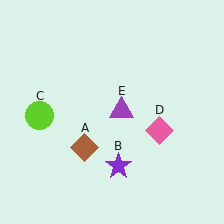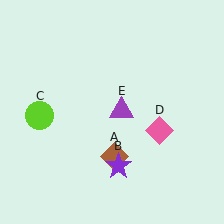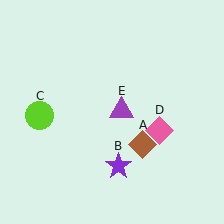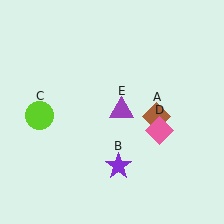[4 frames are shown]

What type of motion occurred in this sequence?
The brown diamond (object A) rotated counterclockwise around the center of the scene.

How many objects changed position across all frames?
1 object changed position: brown diamond (object A).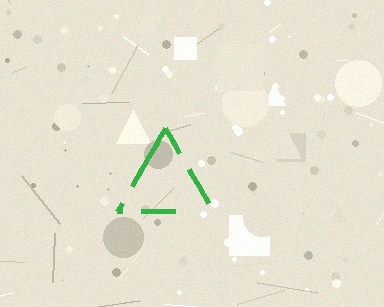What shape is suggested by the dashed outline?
The dashed outline suggests a triangle.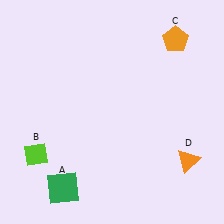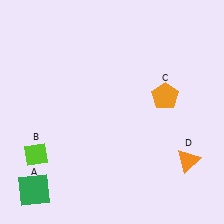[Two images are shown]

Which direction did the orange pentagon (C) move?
The orange pentagon (C) moved down.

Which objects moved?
The objects that moved are: the green square (A), the orange pentagon (C).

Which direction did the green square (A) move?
The green square (A) moved left.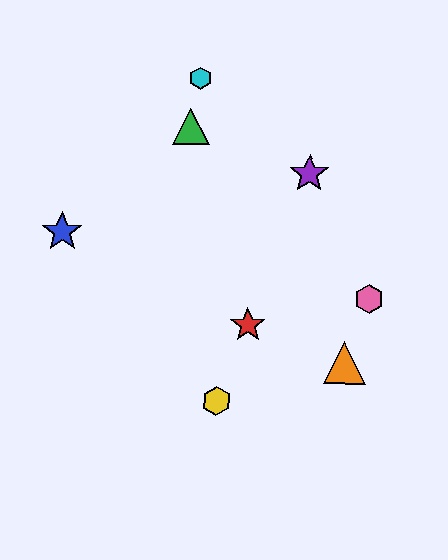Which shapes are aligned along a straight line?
The red star, the yellow hexagon, the purple star are aligned along a straight line.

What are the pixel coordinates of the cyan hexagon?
The cyan hexagon is at (200, 78).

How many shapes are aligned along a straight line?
3 shapes (the red star, the yellow hexagon, the purple star) are aligned along a straight line.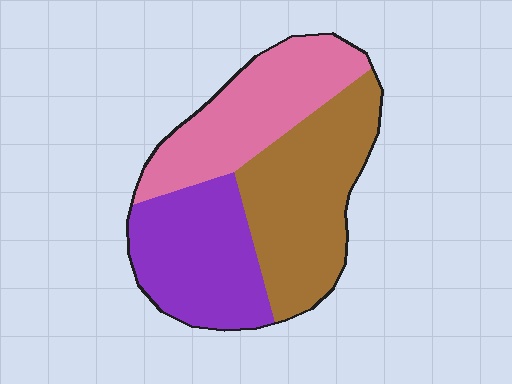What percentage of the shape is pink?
Pink takes up between a quarter and a half of the shape.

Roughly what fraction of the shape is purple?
Purple covers about 30% of the shape.